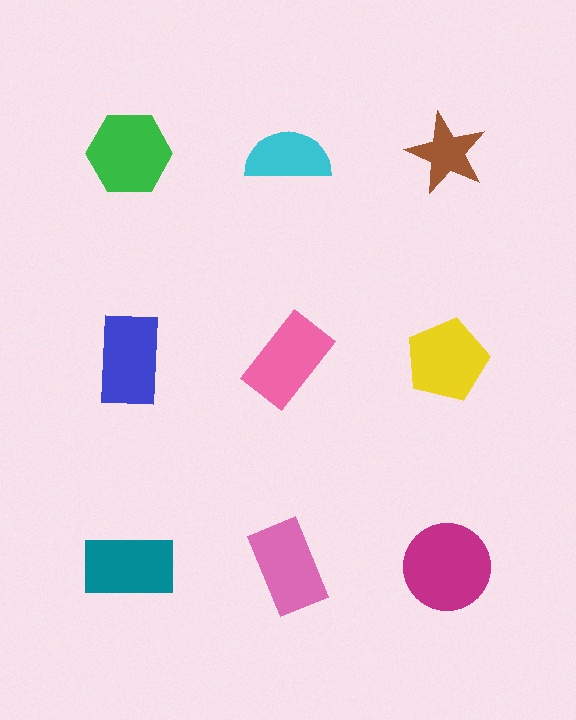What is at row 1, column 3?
A brown star.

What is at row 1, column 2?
A cyan semicircle.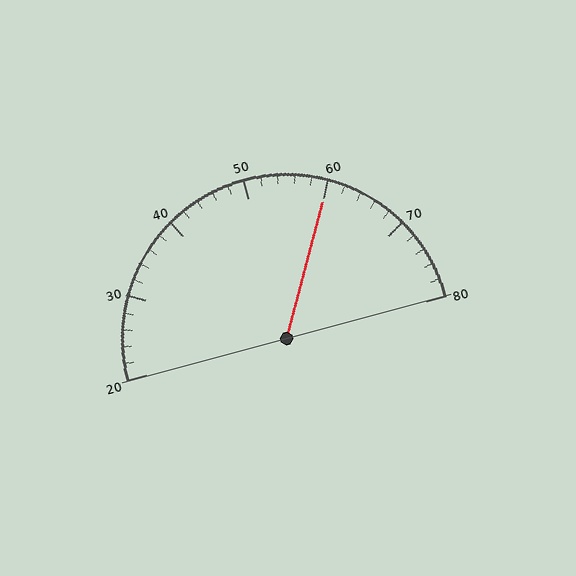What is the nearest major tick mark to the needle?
The nearest major tick mark is 60.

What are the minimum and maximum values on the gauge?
The gauge ranges from 20 to 80.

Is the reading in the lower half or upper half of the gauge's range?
The reading is in the upper half of the range (20 to 80).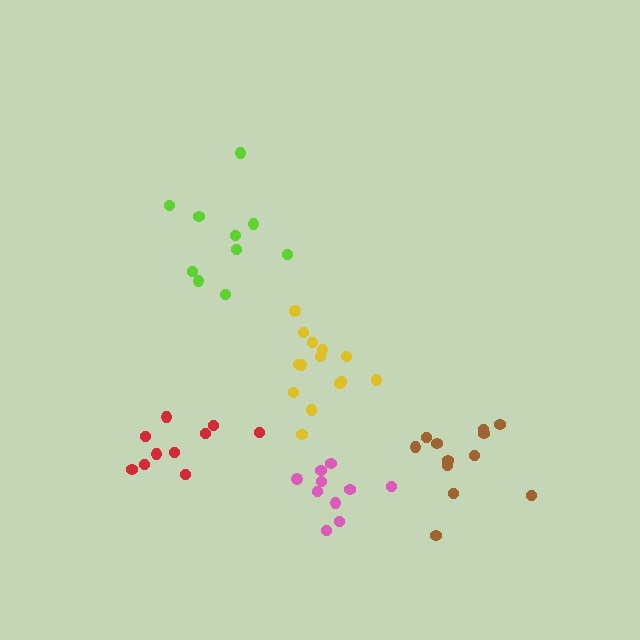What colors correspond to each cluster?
The clusters are colored: pink, yellow, brown, lime, red.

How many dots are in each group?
Group 1: 10 dots, Group 2: 14 dots, Group 3: 12 dots, Group 4: 10 dots, Group 5: 10 dots (56 total).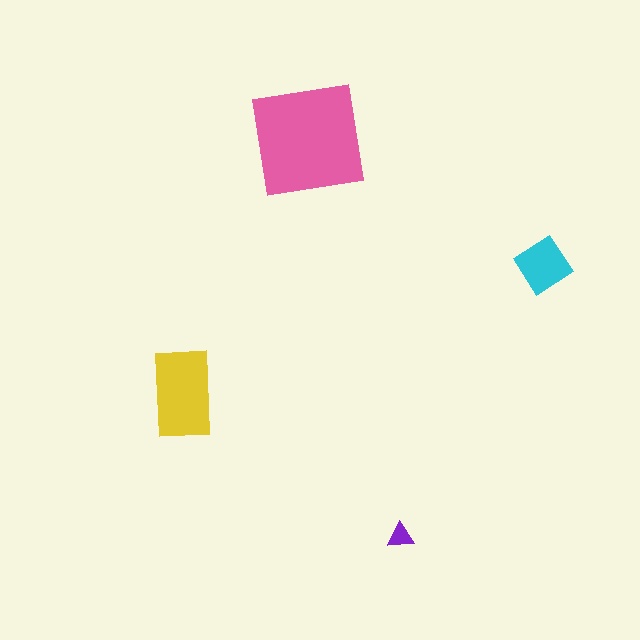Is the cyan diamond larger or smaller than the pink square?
Smaller.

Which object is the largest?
The pink square.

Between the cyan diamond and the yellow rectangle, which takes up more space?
The yellow rectangle.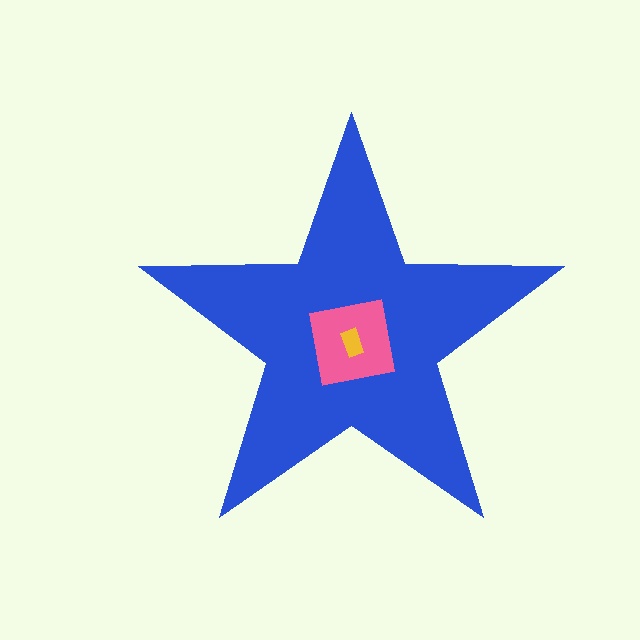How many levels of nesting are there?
3.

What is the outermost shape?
The blue star.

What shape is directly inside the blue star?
The pink square.